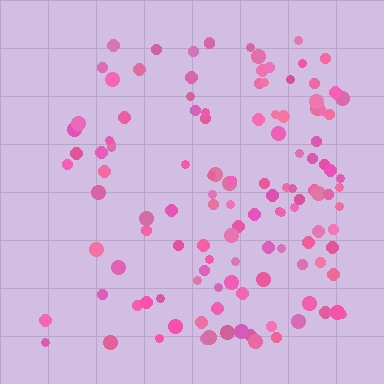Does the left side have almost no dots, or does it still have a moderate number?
Still a moderate number, just noticeably fewer than the right.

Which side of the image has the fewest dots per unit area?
The left.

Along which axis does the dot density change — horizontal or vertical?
Horizontal.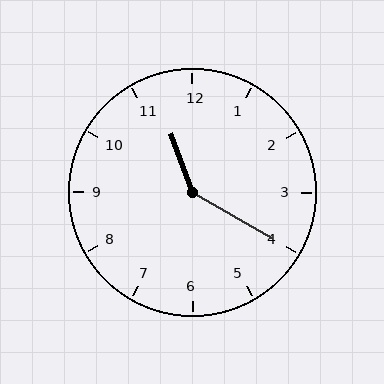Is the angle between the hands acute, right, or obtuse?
It is obtuse.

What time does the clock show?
11:20.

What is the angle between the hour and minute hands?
Approximately 140 degrees.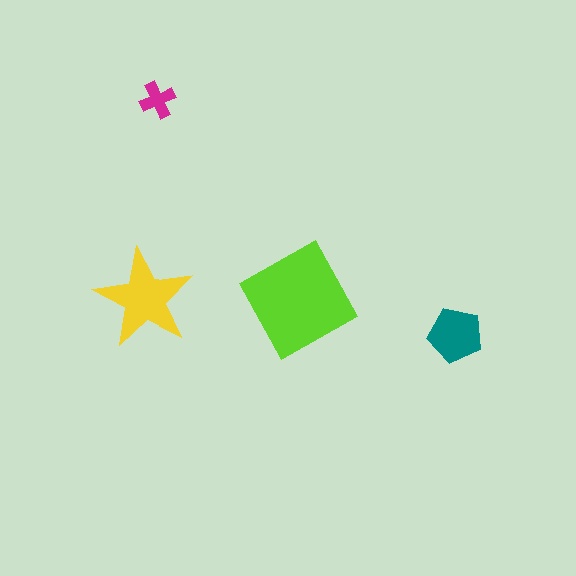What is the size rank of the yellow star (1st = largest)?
2nd.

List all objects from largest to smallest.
The lime diamond, the yellow star, the teal pentagon, the magenta cross.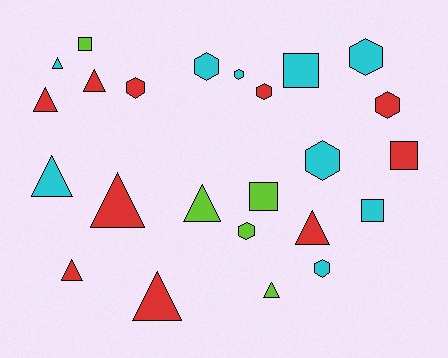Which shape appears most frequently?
Triangle, with 10 objects.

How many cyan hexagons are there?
There are 5 cyan hexagons.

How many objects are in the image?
There are 24 objects.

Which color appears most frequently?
Red, with 10 objects.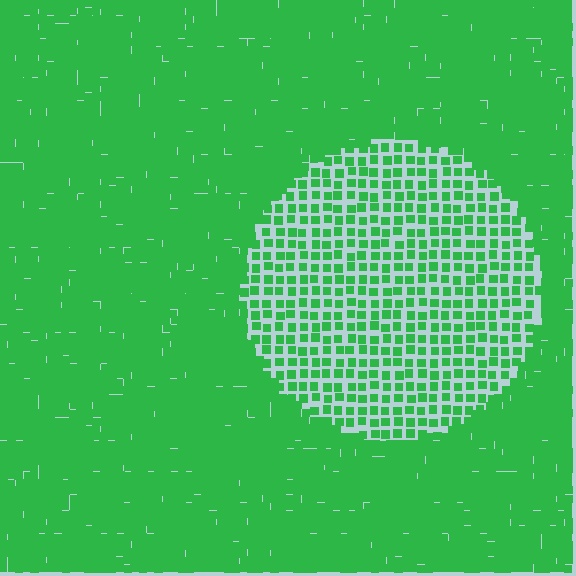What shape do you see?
I see a circle.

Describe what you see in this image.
The image contains small green elements arranged at two different densities. A circle-shaped region is visible where the elements are less densely packed than the surrounding area.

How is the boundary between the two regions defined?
The boundary is defined by a change in element density (approximately 2.4x ratio). All elements are the same color, size, and shape.